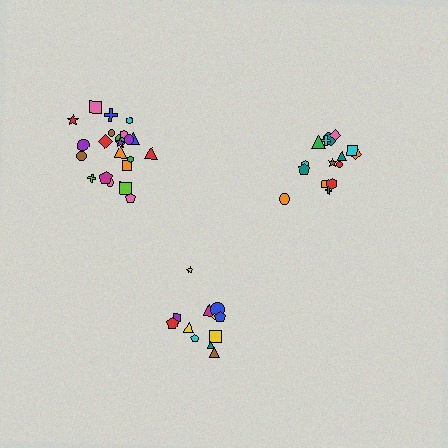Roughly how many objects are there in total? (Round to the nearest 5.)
Roughly 50 objects in total.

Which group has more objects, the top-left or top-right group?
The top-left group.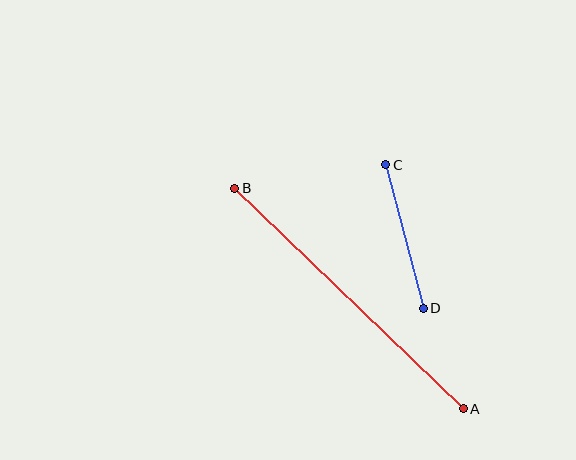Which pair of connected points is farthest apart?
Points A and B are farthest apart.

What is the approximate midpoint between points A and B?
The midpoint is at approximately (349, 299) pixels.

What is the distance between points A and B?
The distance is approximately 317 pixels.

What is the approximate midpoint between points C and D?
The midpoint is at approximately (405, 237) pixels.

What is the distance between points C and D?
The distance is approximately 149 pixels.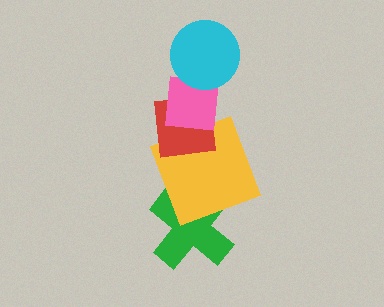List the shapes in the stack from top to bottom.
From top to bottom: the cyan circle, the pink square, the red square, the yellow square, the green cross.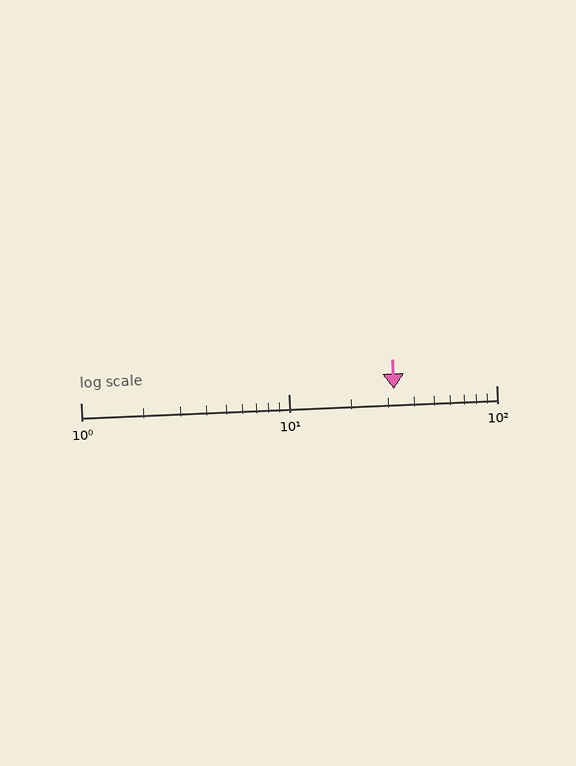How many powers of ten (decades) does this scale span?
The scale spans 2 decades, from 1 to 100.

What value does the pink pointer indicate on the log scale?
The pointer indicates approximately 32.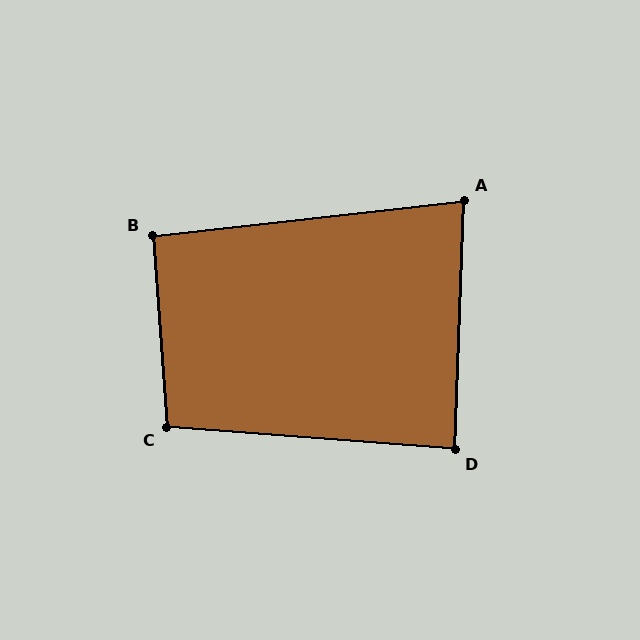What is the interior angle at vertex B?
Approximately 92 degrees (approximately right).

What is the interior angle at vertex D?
Approximately 88 degrees (approximately right).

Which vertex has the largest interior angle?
C, at approximately 98 degrees.